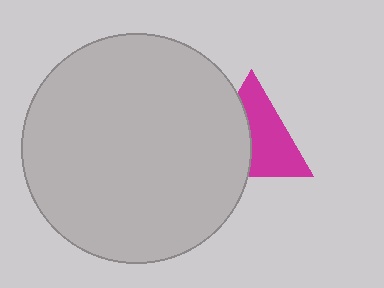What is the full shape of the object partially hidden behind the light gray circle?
The partially hidden object is a magenta triangle.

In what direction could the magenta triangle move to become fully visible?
The magenta triangle could move right. That would shift it out from behind the light gray circle entirely.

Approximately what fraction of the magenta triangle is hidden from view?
Roughly 44% of the magenta triangle is hidden behind the light gray circle.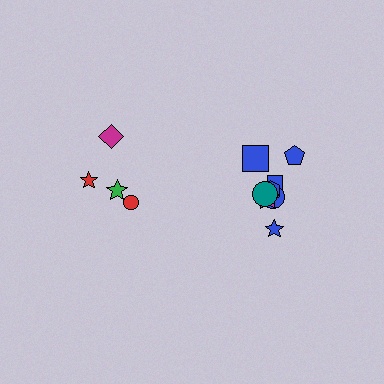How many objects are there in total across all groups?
There are 12 objects.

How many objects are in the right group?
There are 8 objects.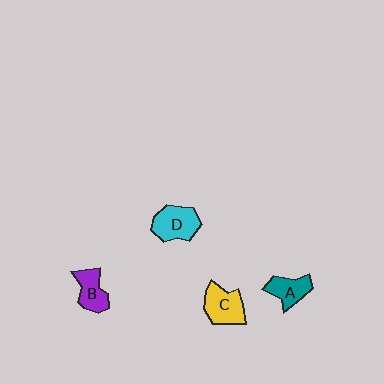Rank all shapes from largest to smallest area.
From largest to smallest: D (cyan), C (yellow), B (purple), A (teal).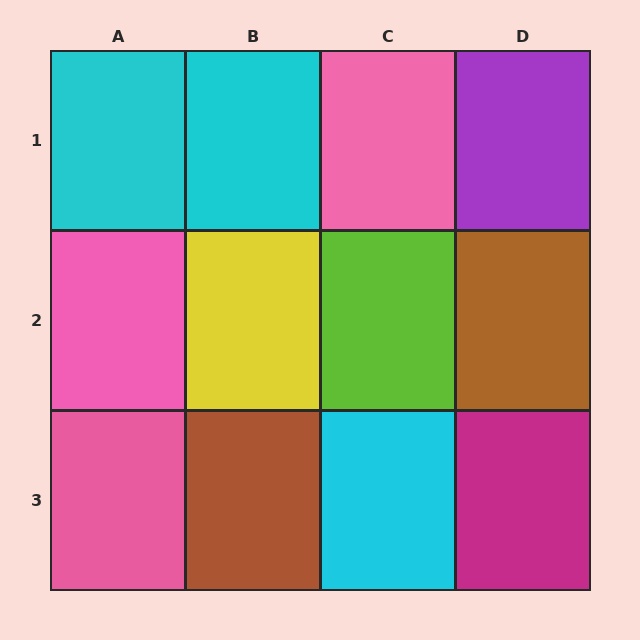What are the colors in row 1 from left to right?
Cyan, cyan, pink, purple.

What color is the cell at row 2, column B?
Yellow.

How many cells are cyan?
3 cells are cyan.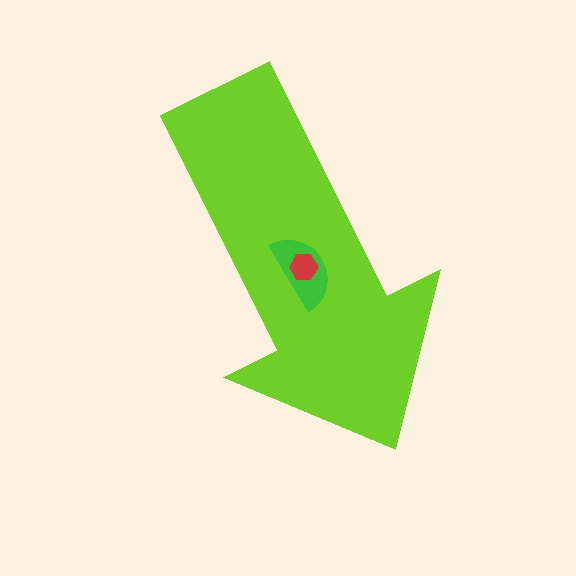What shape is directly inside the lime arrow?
The green semicircle.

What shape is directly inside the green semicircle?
The red hexagon.